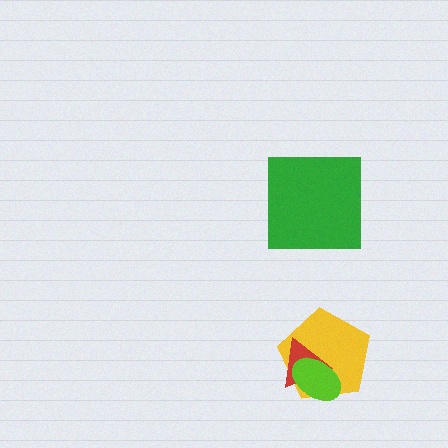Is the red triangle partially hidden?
Yes, it is partially covered by another shape.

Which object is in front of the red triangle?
The lime ellipse is in front of the red triangle.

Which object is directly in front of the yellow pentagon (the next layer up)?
The red triangle is directly in front of the yellow pentagon.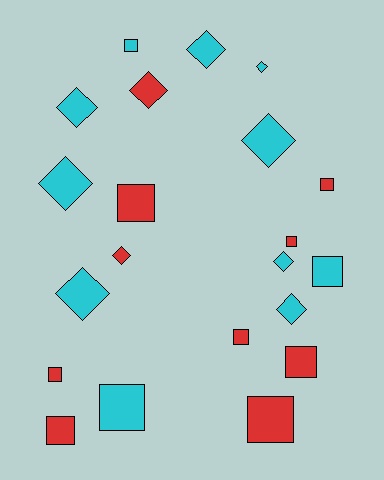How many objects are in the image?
There are 21 objects.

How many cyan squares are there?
There are 3 cyan squares.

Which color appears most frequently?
Cyan, with 11 objects.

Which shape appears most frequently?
Square, with 11 objects.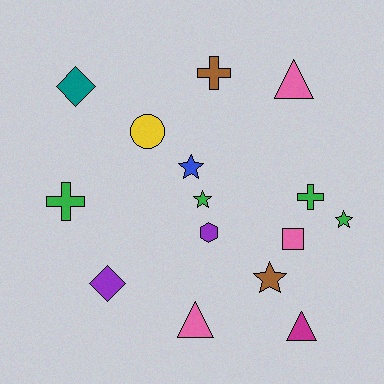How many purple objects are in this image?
There are 2 purple objects.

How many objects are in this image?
There are 15 objects.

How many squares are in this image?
There is 1 square.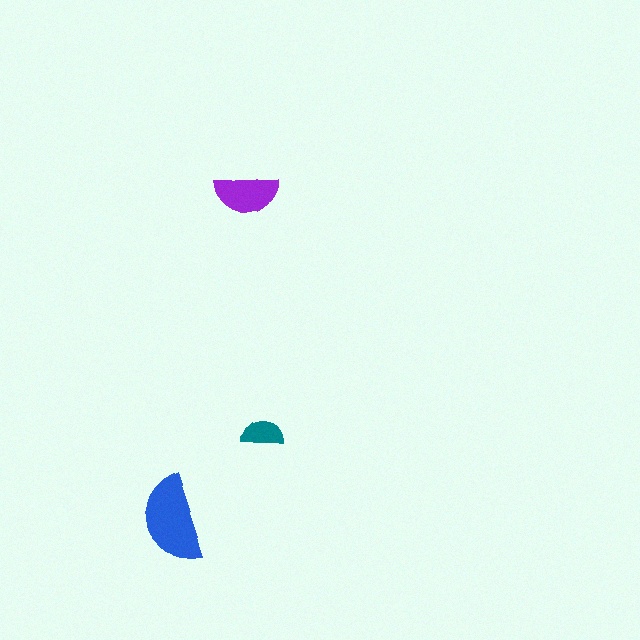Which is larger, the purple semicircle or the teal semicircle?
The purple one.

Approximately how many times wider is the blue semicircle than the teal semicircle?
About 2 times wider.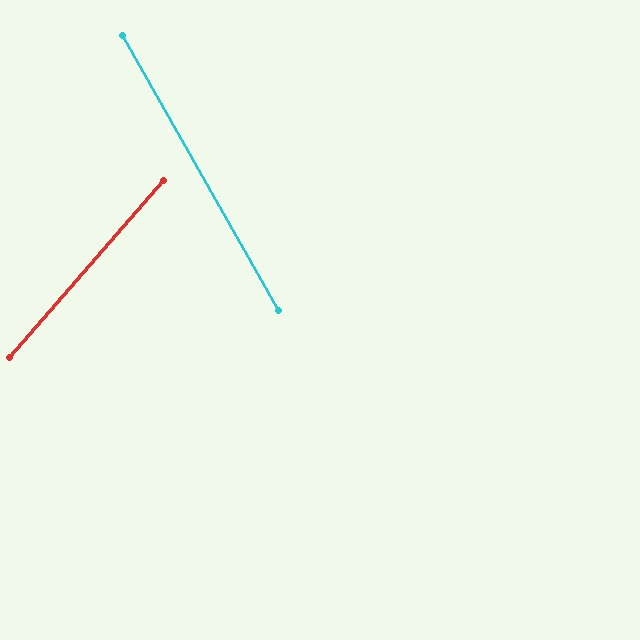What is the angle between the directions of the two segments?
Approximately 71 degrees.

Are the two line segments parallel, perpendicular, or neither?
Neither parallel nor perpendicular — they differ by about 71°.